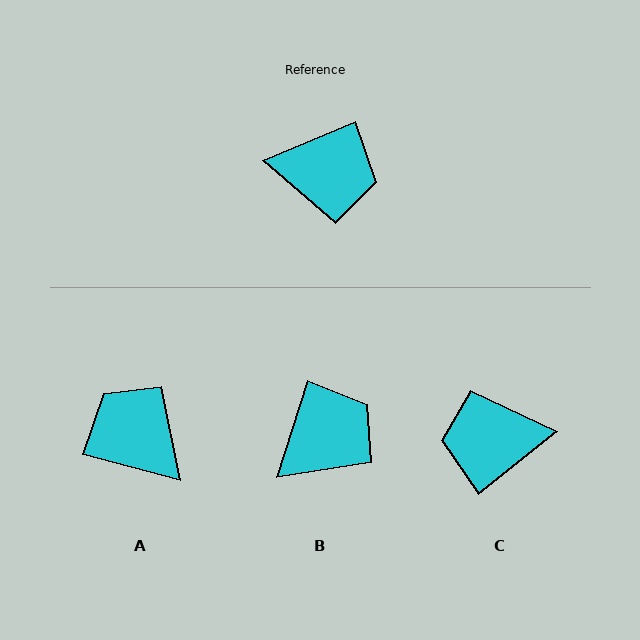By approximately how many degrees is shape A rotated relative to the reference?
Approximately 142 degrees counter-clockwise.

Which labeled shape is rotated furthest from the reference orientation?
C, about 164 degrees away.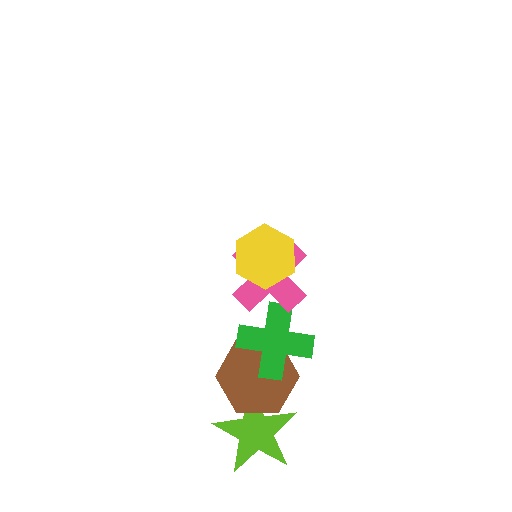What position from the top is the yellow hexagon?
The yellow hexagon is 1st from the top.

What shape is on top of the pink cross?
The yellow hexagon is on top of the pink cross.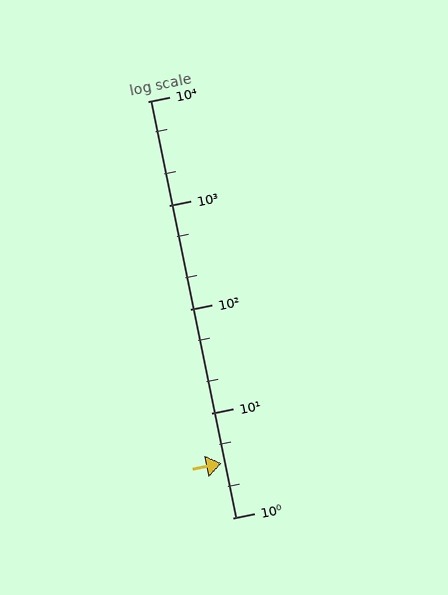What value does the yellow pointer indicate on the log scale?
The pointer indicates approximately 3.3.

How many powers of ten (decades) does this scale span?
The scale spans 4 decades, from 1 to 10000.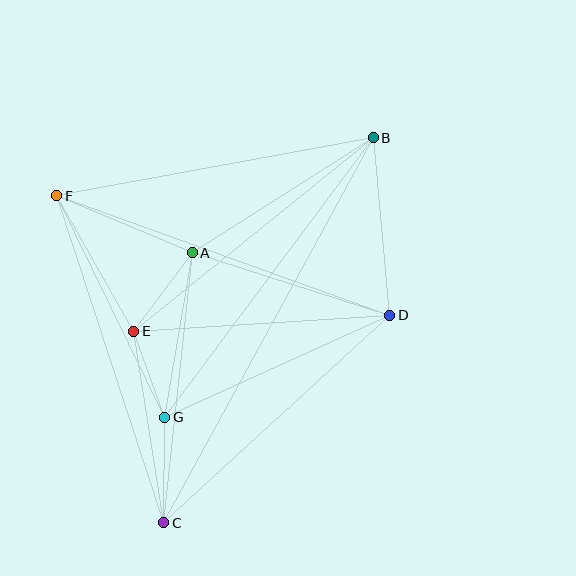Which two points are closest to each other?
Points E and G are closest to each other.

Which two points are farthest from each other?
Points B and C are farthest from each other.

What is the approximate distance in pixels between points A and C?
The distance between A and C is approximately 271 pixels.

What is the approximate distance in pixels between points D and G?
The distance between D and G is approximately 247 pixels.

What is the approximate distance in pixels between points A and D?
The distance between A and D is approximately 207 pixels.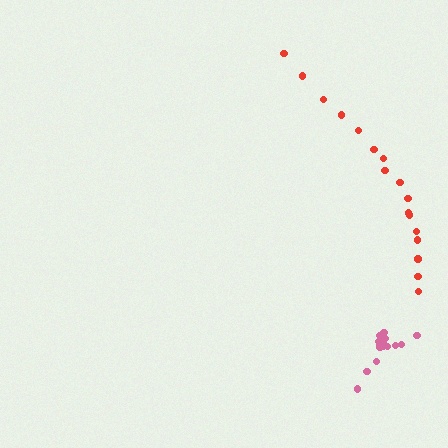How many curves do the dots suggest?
There are 2 distinct paths.